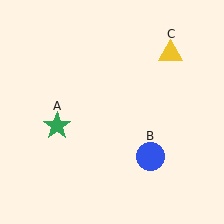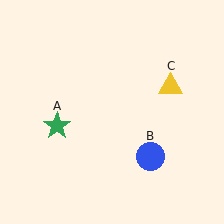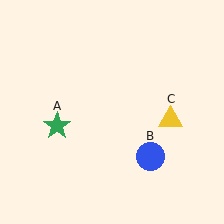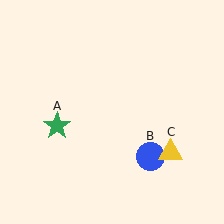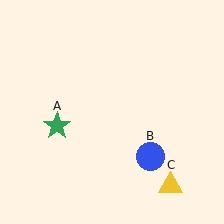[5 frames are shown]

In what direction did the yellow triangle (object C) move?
The yellow triangle (object C) moved down.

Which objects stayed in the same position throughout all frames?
Green star (object A) and blue circle (object B) remained stationary.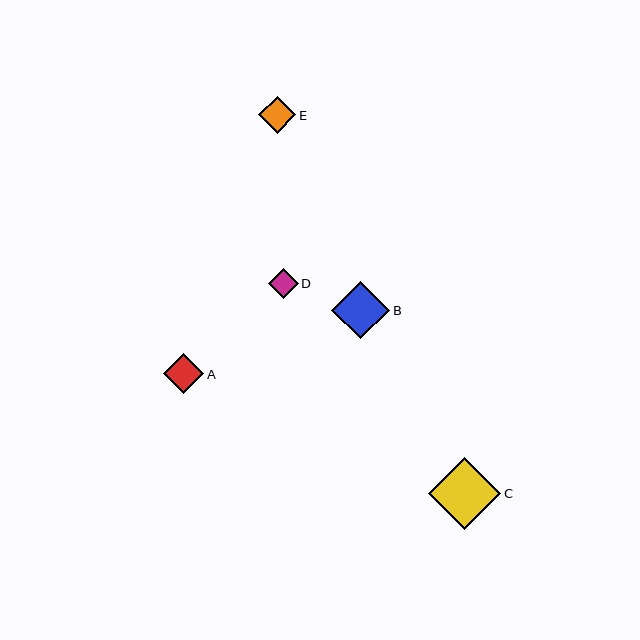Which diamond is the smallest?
Diamond D is the smallest with a size of approximately 30 pixels.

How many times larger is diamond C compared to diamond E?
Diamond C is approximately 2.0 times the size of diamond E.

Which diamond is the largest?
Diamond C is the largest with a size of approximately 72 pixels.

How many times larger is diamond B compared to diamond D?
Diamond B is approximately 1.9 times the size of diamond D.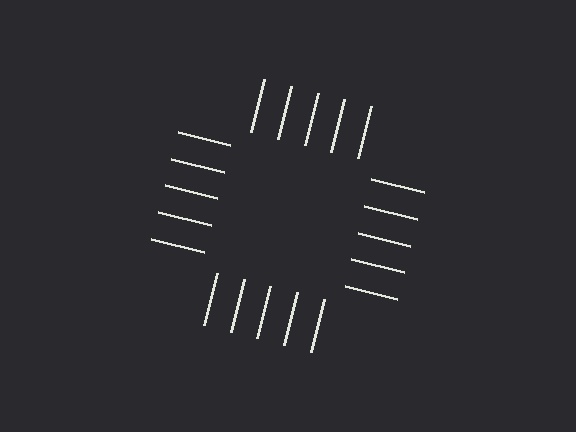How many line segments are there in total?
20 — 5 along each of the 4 edges.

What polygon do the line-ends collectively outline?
An illusory square — the line segments terminate on its edges but no continuous stroke is drawn.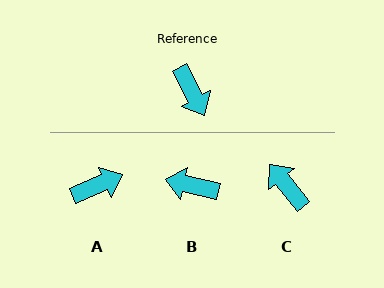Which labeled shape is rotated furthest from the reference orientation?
C, about 170 degrees away.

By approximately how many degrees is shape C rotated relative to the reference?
Approximately 170 degrees clockwise.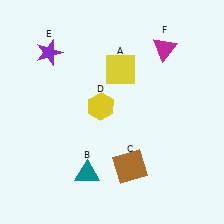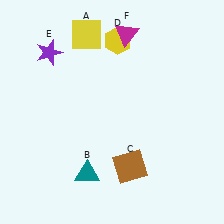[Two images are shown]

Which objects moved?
The objects that moved are: the yellow square (A), the yellow hexagon (D), the magenta triangle (F).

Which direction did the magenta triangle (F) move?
The magenta triangle (F) moved left.